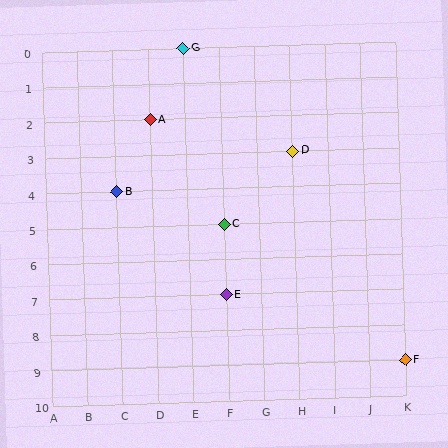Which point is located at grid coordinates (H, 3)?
Point D is at (H, 3).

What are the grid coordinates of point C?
Point C is at grid coordinates (F, 5).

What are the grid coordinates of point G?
Point G is at grid coordinates (E, 0).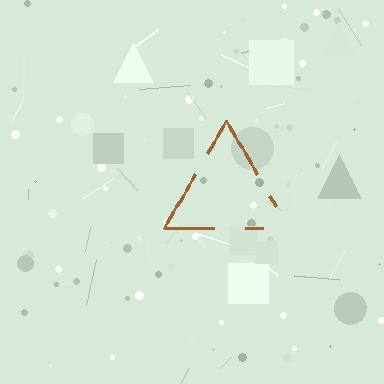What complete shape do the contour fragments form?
The contour fragments form a triangle.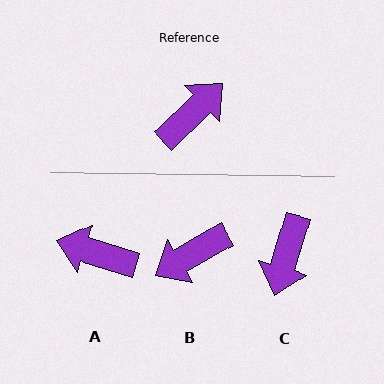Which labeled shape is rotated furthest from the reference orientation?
B, about 167 degrees away.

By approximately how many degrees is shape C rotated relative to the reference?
Approximately 150 degrees clockwise.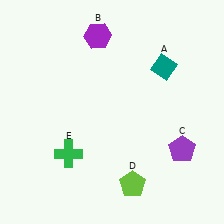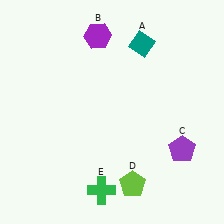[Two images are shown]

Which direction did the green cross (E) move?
The green cross (E) moved down.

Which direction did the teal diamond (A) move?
The teal diamond (A) moved up.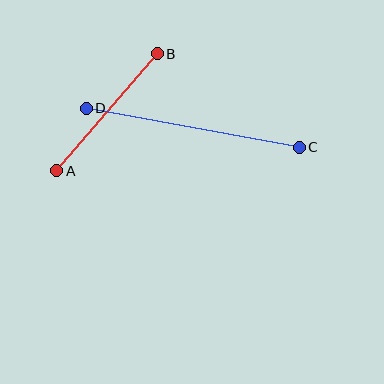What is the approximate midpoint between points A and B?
The midpoint is at approximately (107, 112) pixels.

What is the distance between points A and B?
The distance is approximately 154 pixels.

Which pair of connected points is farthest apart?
Points C and D are farthest apart.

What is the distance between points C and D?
The distance is approximately 217 pixels.